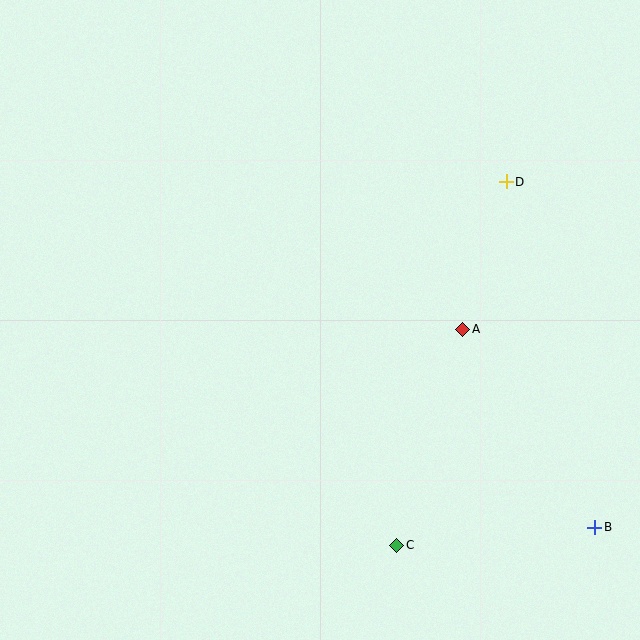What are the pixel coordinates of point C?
Point C is at (397, 545).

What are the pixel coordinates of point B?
Point B is at (595, 527).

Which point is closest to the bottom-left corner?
Point C is closest to the bottom-left corner.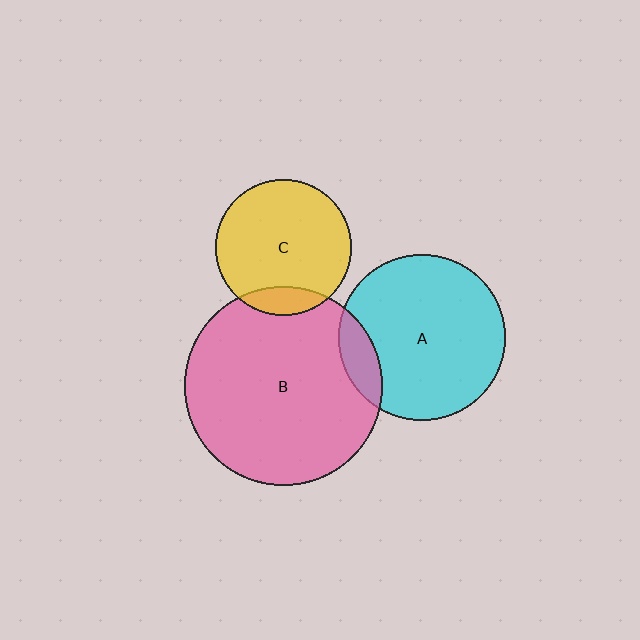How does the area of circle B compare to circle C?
Approximately 2.1 times.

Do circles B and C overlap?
Yes.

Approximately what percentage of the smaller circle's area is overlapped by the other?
Approximately 10%.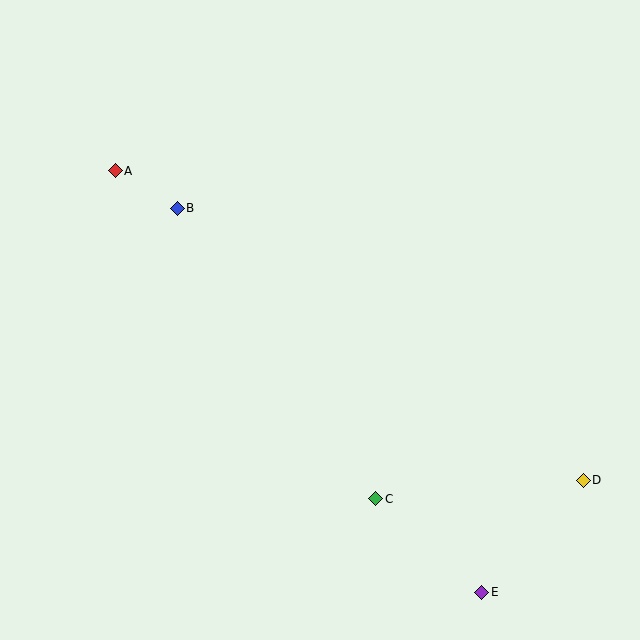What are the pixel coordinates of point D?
Point D is at (583, 480).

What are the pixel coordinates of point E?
Point E is at (482, 592).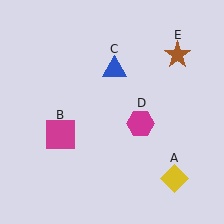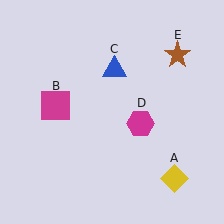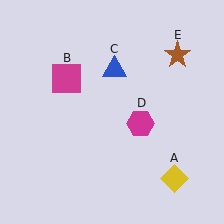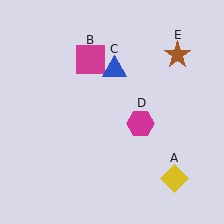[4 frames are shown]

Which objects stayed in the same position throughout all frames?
Yellow diamond (object A) and blue triangle (object C) and magenta hexagon (object D) and brown star (object E) remained stationary.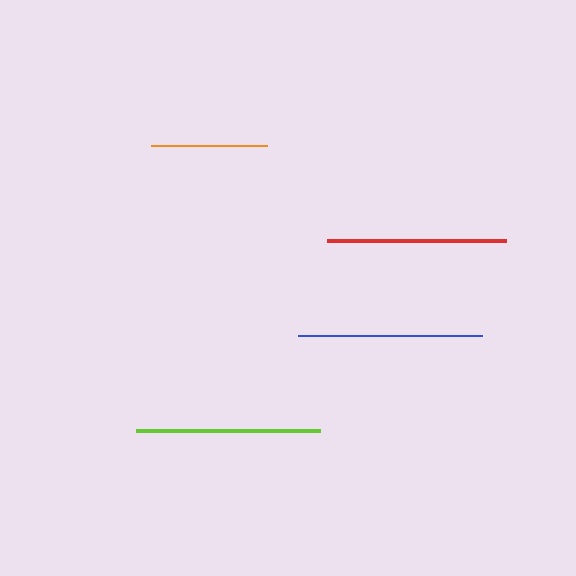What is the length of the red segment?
The red segment is approximately 179 pixels long.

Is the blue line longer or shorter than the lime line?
The blue line is longer than the lime line.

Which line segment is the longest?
The blue line is the longest at approximately 184 pixels.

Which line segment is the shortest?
The orange line is the shortest at approximately 116 pixels.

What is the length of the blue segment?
The blue segment is approximately 184 pixels long.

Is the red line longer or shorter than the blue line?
The blue line is longer than the red line.